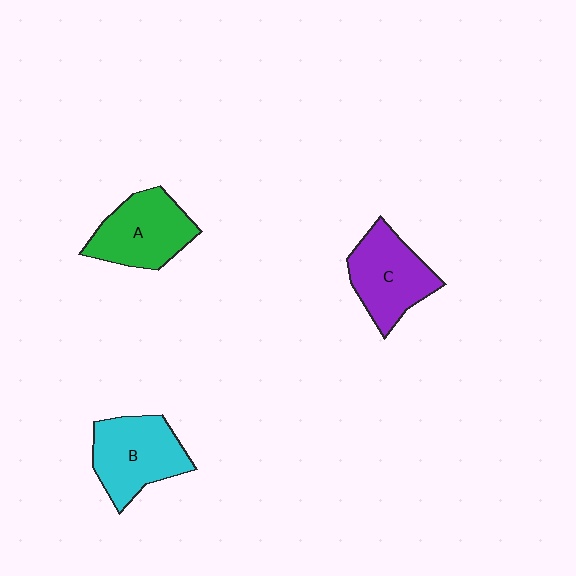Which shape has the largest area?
Shape B (cyan).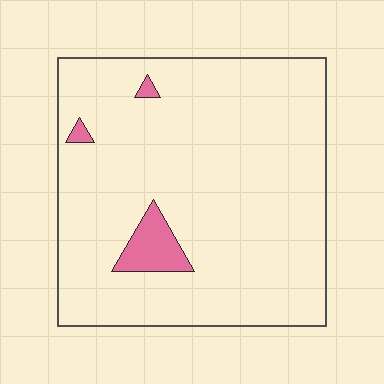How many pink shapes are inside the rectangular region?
3.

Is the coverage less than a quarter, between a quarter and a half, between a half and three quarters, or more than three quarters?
Less than a quarter.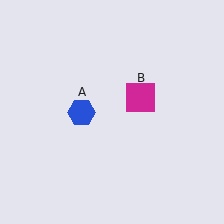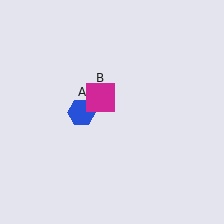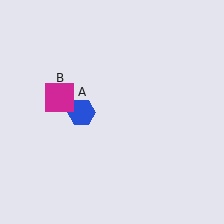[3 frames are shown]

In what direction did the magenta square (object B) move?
The magenta square (object B) moved left.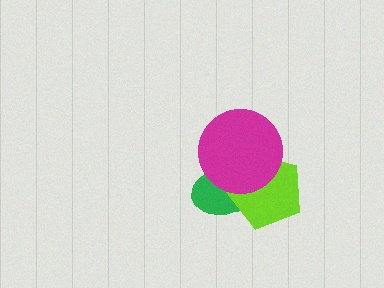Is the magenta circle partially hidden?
No, no other shape covers it.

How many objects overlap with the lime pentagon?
2 objects overlap with the lime pentagon.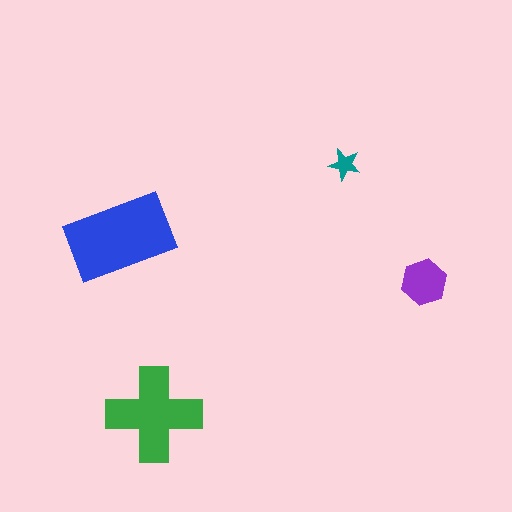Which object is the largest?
The blue rectangle.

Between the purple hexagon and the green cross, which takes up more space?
The green cross.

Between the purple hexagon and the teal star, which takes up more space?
The purple hexagon.